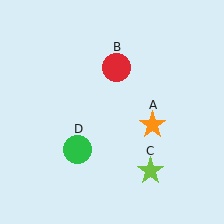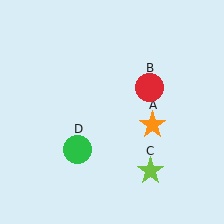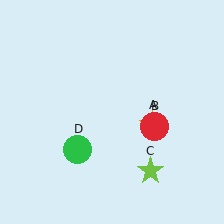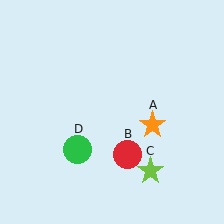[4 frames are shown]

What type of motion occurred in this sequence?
The red circle (object B) rotated clockwise around the center of the scene.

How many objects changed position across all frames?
1 object changed position: red circle (object B).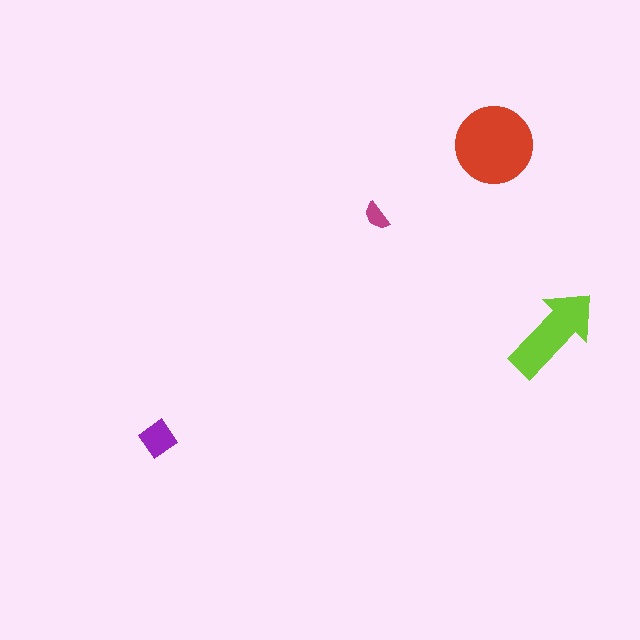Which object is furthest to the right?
The lime arrow is rightmost.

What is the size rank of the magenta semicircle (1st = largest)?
4th.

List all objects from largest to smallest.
The red circle, the lime arrow, the purple diamond, the magenta semicircle.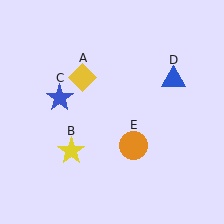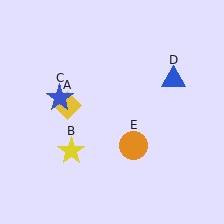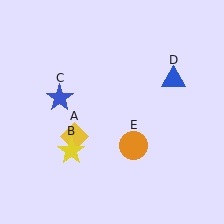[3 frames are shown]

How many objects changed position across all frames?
1 object changed position: yellow diamond (object A).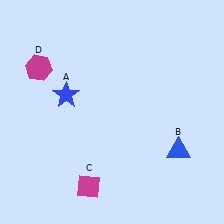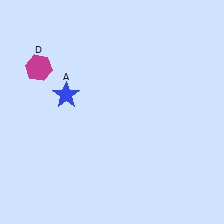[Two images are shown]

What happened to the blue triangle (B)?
The blue triangle (B) was removed in Image 2. It was in the bottom-right area of Image 1.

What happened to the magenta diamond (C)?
The magenta diamond (C) was removed in Image 2. It was in the bottom-left area of Image 1.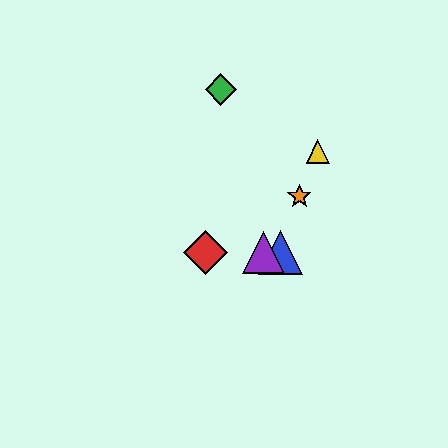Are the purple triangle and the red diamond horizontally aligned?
Yes, both are at y≈253.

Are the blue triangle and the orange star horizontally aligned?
No, the blue triangle is at y≈253 and the orange star is at y≈196.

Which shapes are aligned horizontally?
The red diamond, the blue triangle, the purple triangle are aligned horizontally.